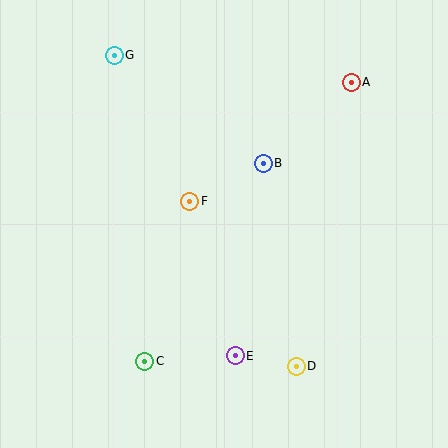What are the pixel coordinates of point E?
Point E is at (235, 356).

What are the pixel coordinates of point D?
Point D is at (296, 366).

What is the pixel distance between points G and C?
The distance between G and C is 308 pixels.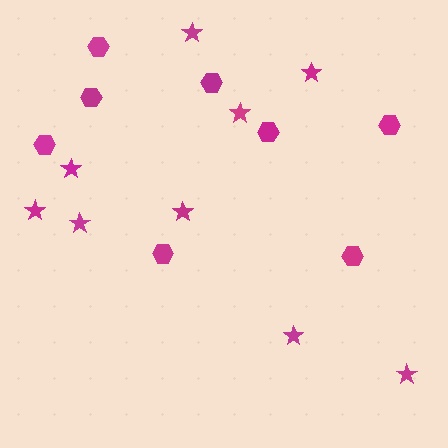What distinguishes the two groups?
There are 2 groups: one group of hexagons (8) and one group of stars (9).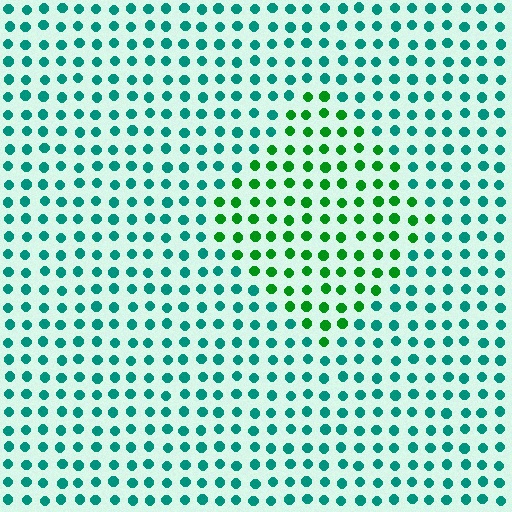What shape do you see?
I see a diamond.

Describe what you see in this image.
The image is filled with small teal elements in a uniform arrangement. A diamond-shaped region is visible where the elements are tinted to a slightly different hue, forming a subtle color boundary.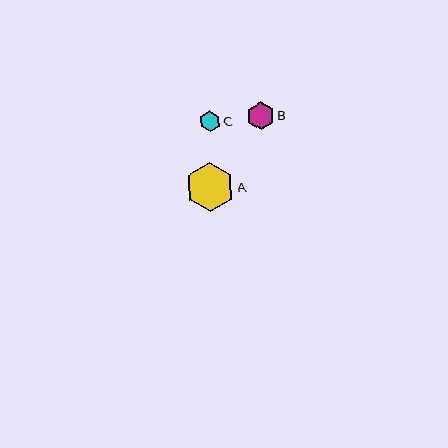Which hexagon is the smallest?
Hexagon C is the smallest with a size of approximately 20 pixels.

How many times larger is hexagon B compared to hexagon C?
Hexagon B is approximately 1.4 times the size of hexagon C.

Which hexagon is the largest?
Hexagon A is the largest with a size of approximately 49 pixels.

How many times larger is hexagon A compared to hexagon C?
Hexagon A is approximately 2.4 times the size of hexagon C.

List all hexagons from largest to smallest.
From largest to smallest: A, B, C.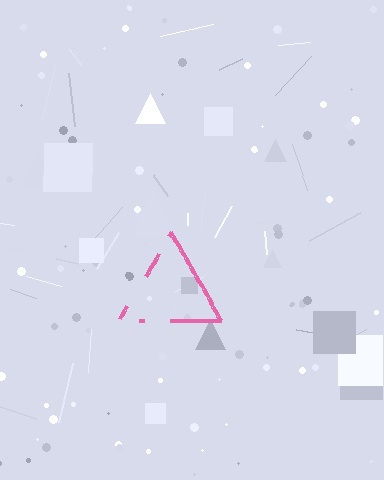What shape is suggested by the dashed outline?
The dashed outline suggests a triangle.